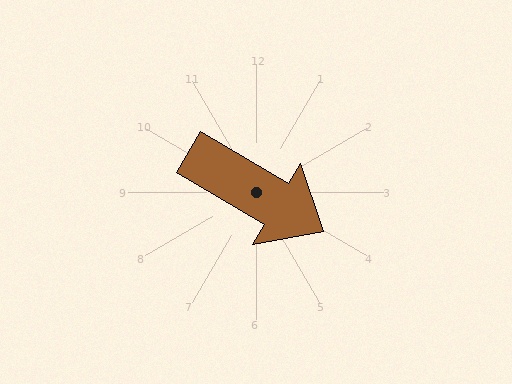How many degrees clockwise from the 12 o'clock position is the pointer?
Approximately 121 degrees.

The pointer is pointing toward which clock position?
Roughly 4 o'clock.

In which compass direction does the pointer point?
Southeast.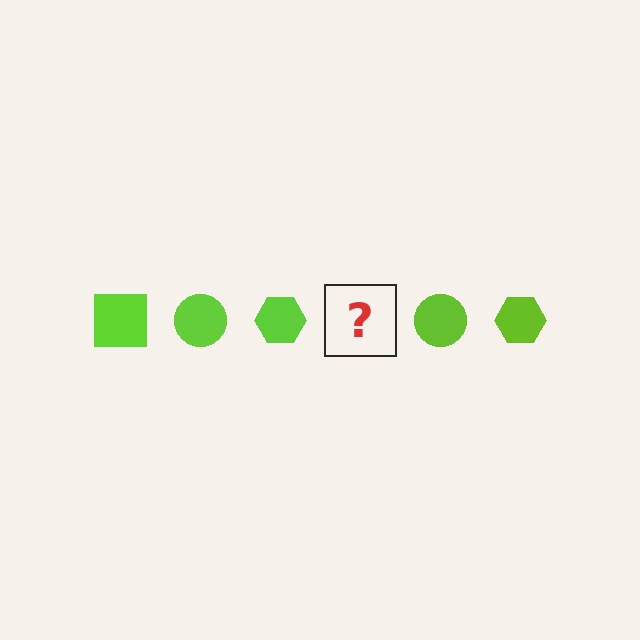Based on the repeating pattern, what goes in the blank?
The blank should be a lime square.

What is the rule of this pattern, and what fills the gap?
The rule is that the pattern cycles through square, circle, hexagon shapes in lime. The gap should be filled with a lime square.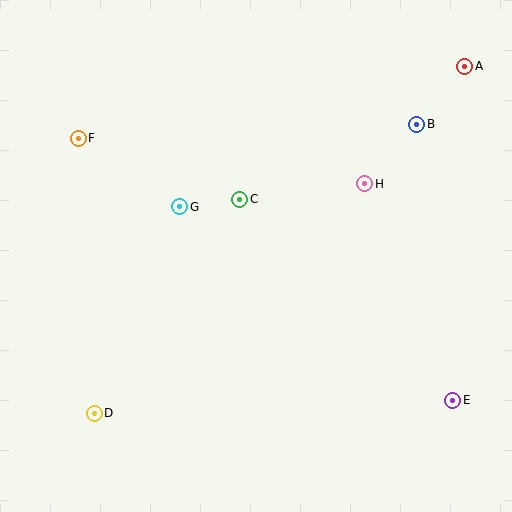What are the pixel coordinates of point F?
Point F is at (78, 138).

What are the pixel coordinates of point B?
Point B is at (417, 124).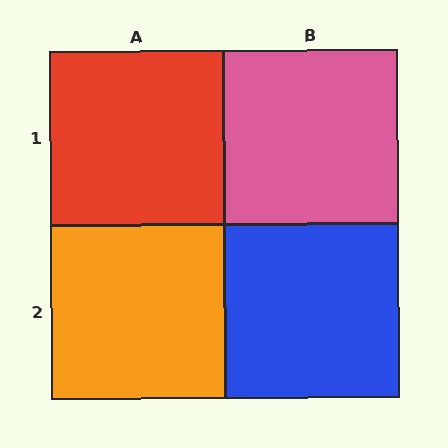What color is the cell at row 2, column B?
Blue.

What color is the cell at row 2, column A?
Orange.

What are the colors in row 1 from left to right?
Red, pink.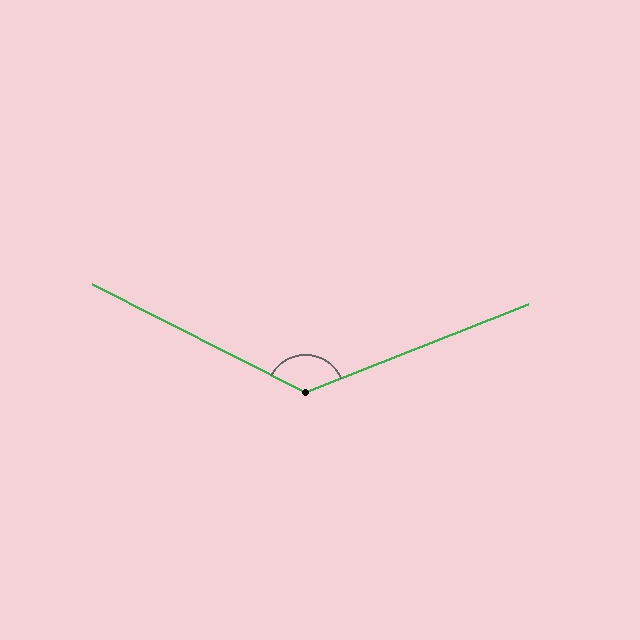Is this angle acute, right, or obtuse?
It is obtuse.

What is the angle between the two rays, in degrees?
Approximately 131 degrees.